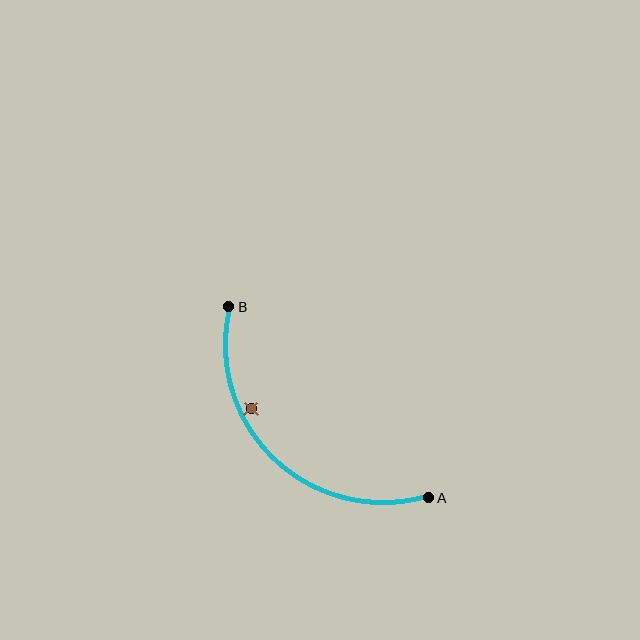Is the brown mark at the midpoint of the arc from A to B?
No — the brown mark does not lie on the arc at all. It sits slightly inside the curve.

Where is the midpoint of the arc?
The arc midpoint is the point on the curve farthest from the straight line joining A and B. It sits below and to the left of that line.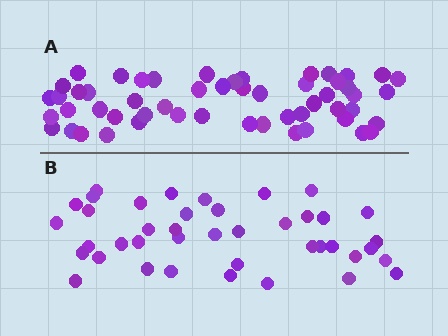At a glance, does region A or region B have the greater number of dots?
Region A (the top region) has more dots.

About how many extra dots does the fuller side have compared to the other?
Region A has approximately 15 more dots than region B.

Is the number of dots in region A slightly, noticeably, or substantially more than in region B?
Region A has noticeably more, but not dramatically so. The ratio is roughly 1.3 to 1.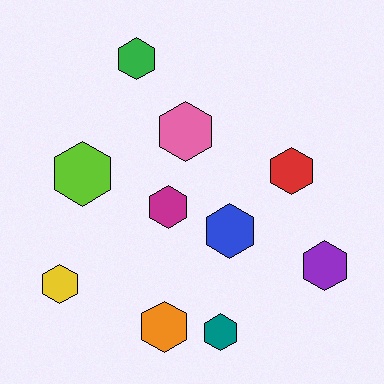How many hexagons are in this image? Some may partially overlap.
There are 10 hexagons.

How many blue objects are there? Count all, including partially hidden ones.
There is 1 blue object.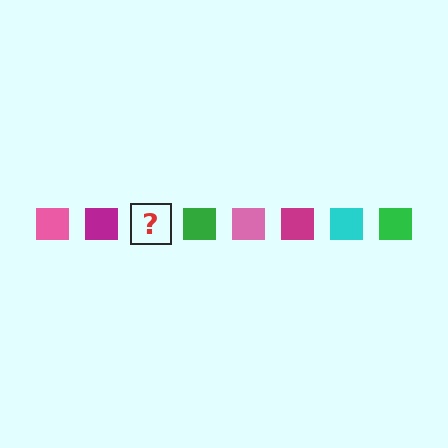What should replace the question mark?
The question mark should be replaced with a cyan square.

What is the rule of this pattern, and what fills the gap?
The rule is that the pattern cycles through pink, magenta, cyan, green squares. The gap should be filled with a cyan square.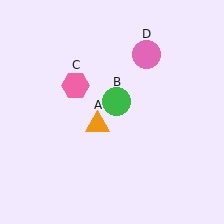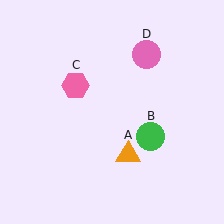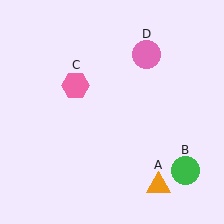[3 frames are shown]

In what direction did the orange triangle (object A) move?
The orange triangle (object A) moved down and to the right.